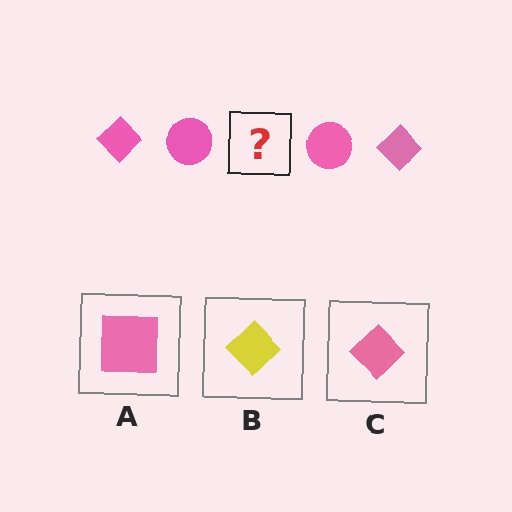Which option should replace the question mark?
Option C.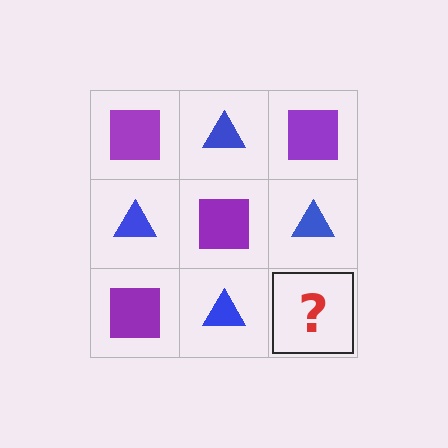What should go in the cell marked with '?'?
The missing cell should contain a purple square.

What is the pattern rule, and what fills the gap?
The rule is that it alternates purple square and blue triangle in a checkerboard pattern. The gap should be filled with a purple square.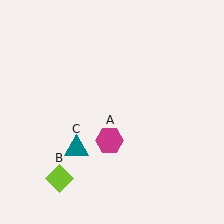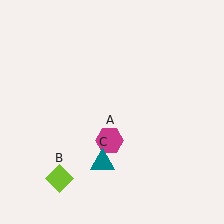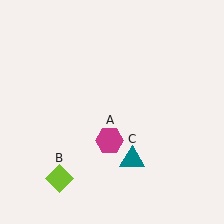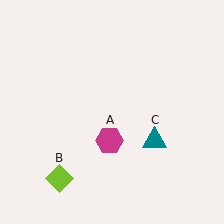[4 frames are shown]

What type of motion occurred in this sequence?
The teal triangle (object C) rotated counterclockwise around the center of the scene.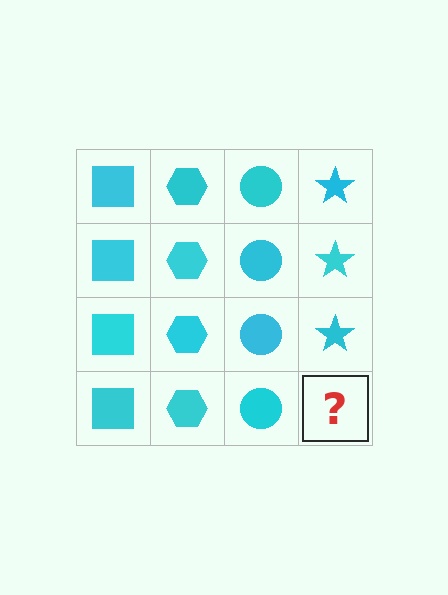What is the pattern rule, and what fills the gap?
The rule is that each column has a consistent shape. The gap should be filled with a cyan star.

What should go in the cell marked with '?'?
The missing cell should contain a cyan star.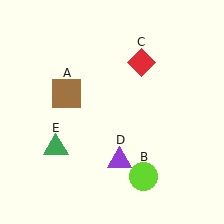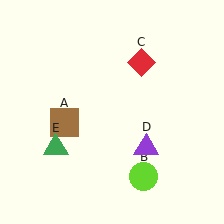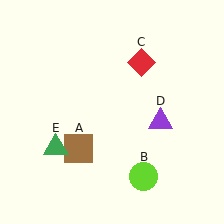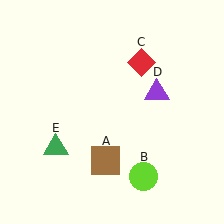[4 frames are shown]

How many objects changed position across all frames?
2 objects changed position: brown square (object A), purple triangle (object D).